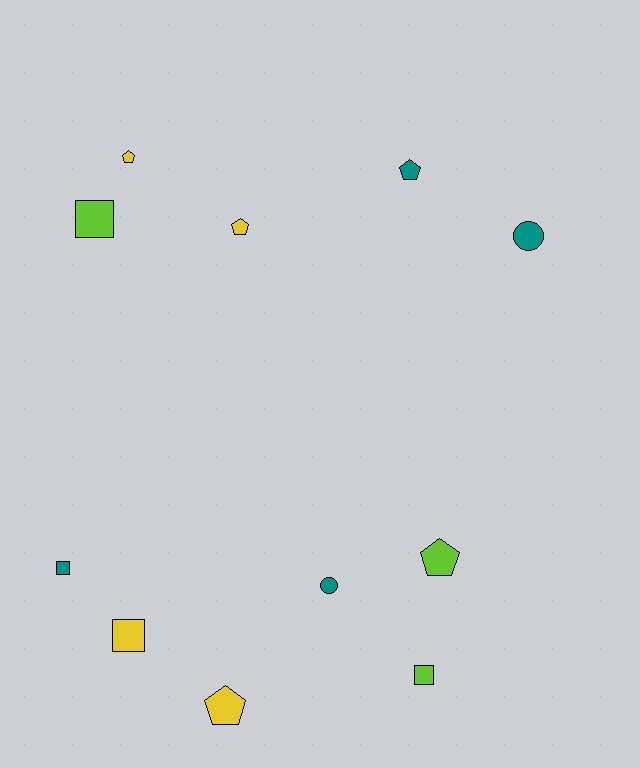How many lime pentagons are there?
There is 1 lime pentagon.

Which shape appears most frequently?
Pentagon, with 5 objects.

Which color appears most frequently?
Yellow, with 4 objects.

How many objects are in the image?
There are 11 objects.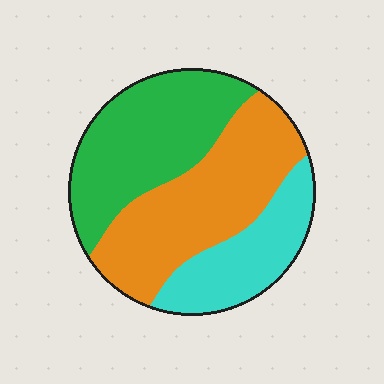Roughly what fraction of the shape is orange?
Orange covers about 40% of the shape.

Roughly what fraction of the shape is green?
Green covers 37% of the shape.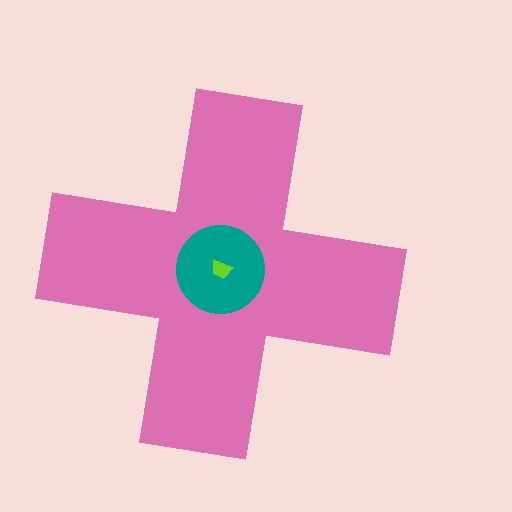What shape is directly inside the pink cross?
The teal circle.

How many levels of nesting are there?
3.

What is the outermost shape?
The pink cross.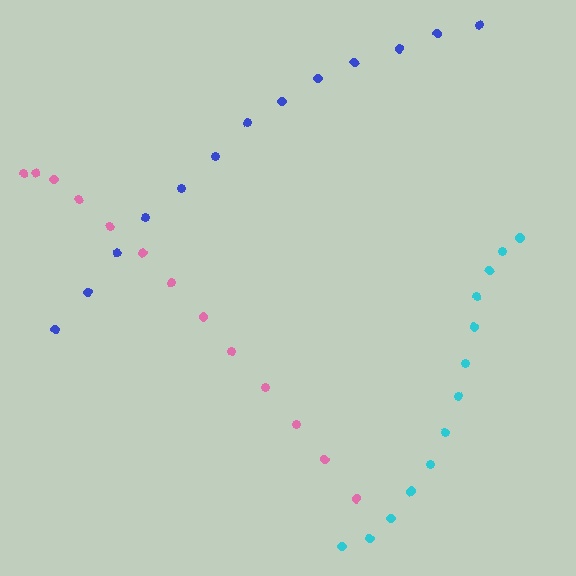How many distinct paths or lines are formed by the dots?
There are 3 distinct paths.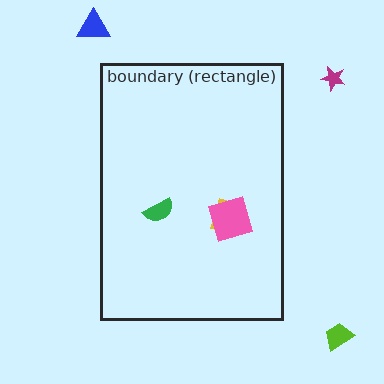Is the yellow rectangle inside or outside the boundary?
Inside.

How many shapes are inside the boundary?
3 inside, 3 outside.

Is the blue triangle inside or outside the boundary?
Outside.